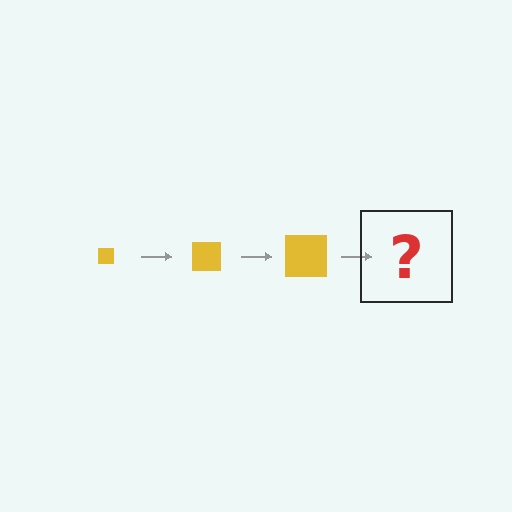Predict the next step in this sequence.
The next step is a yellow square, larger than the previous one.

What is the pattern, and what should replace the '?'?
The pattern is that the square gets progressively larger each step. The '?' should be a yellow square, larger than the previous one.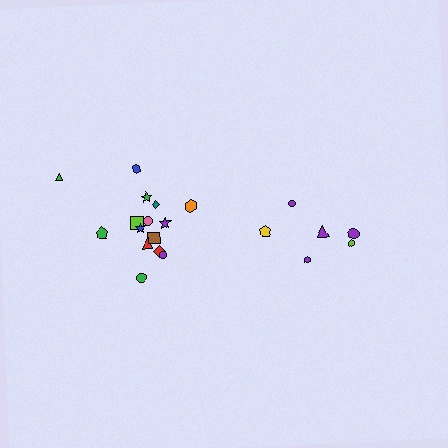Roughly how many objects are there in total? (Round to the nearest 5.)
Roughly 20 objects in total.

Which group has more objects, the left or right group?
The left group.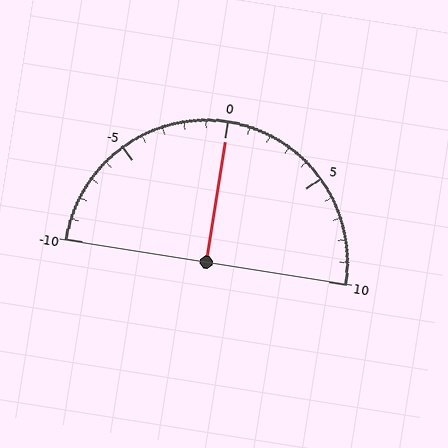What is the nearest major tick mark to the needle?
The nearest major tick mark is 0.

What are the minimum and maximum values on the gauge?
The gauge ranges from -10 to 10.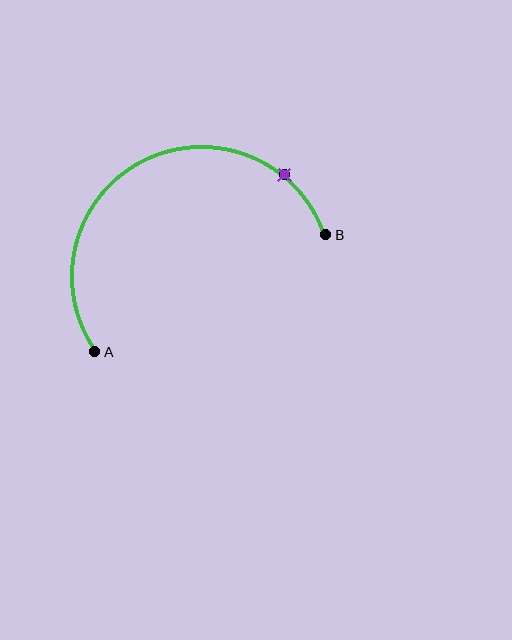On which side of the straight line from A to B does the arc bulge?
The arc bulges above the straight line connecting A and B.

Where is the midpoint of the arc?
The arc midpoint is the point on the curve farthest from the straight line joining A and B. It sits above that line.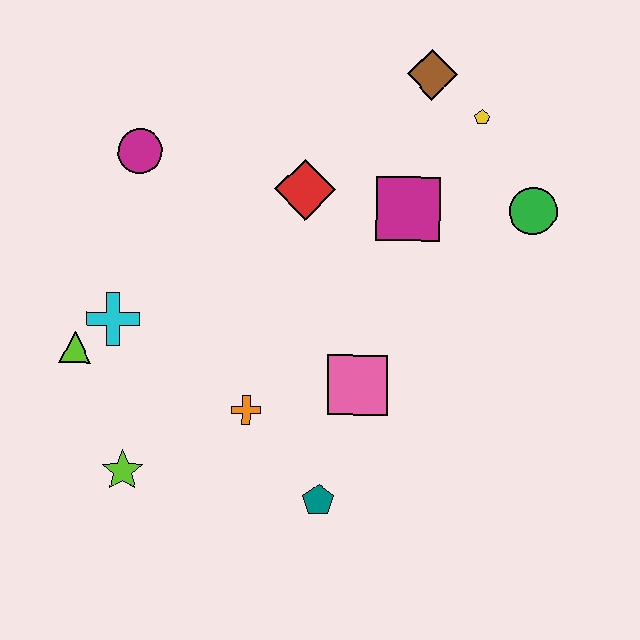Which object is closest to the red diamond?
The magenta square is closest to the red diamond.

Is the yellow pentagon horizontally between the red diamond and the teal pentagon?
No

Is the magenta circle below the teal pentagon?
No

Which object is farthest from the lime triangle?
The green circle is farthest from the lime triangle.